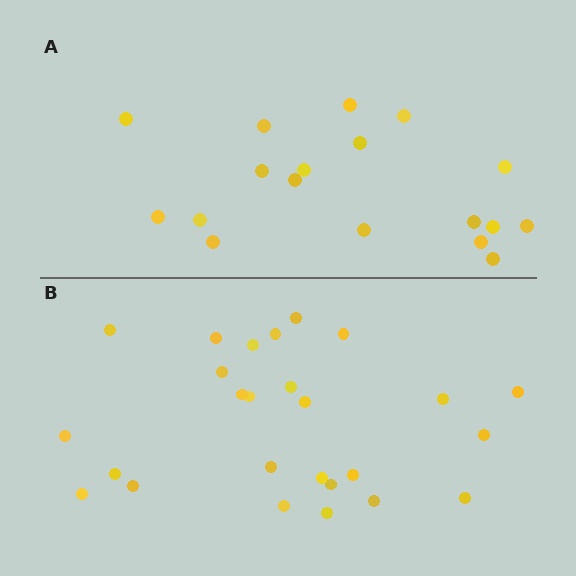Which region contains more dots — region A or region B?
Region B (the bottom region) has more dots.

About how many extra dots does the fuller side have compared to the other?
Region B has roughly 8 or so more dots than region A.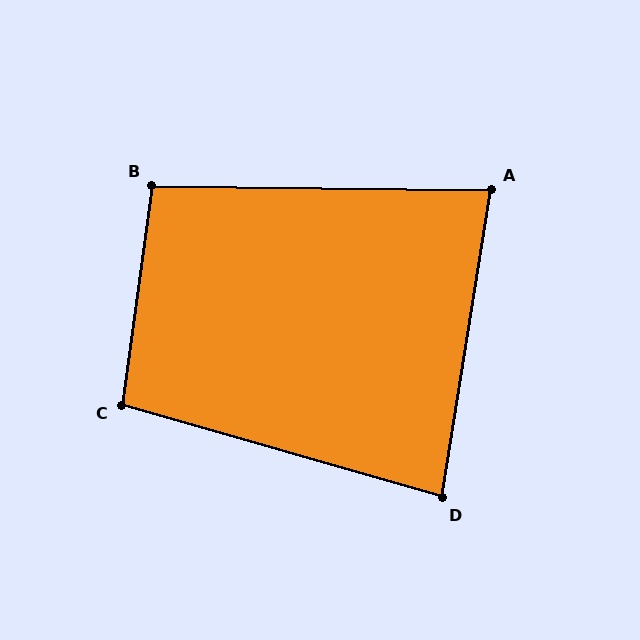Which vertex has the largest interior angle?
C, at approximately 98 degrees.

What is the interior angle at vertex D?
Approximately 83 degrees (acute).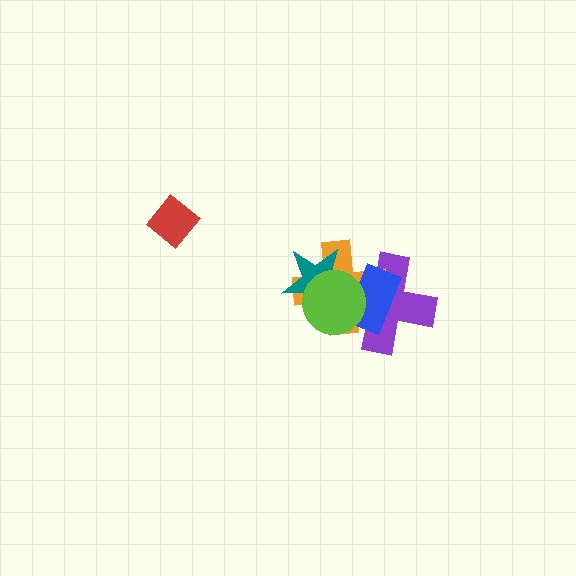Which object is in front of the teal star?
The lime circle is in front of the teal star.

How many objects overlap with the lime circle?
4 objects overlap with the lime circle.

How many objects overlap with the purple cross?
4 objects overlap with the purple cross.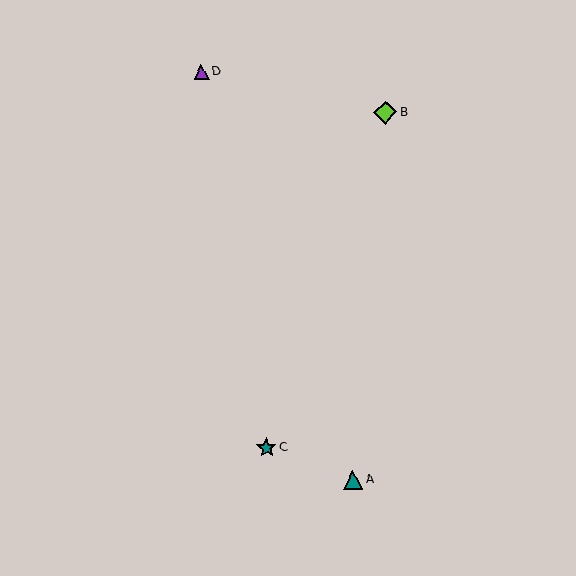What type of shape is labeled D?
Shape D is a purple triangle.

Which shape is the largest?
The lime diamond (labeled B) is the largest.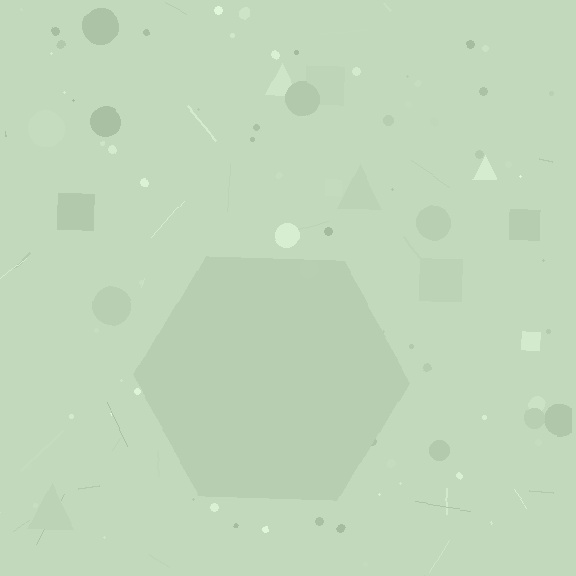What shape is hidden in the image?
A hexagon is hidden in the image.